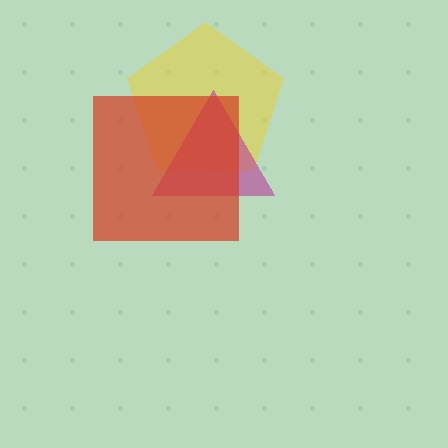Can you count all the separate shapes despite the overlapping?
Yes, there are 3 separate shapes.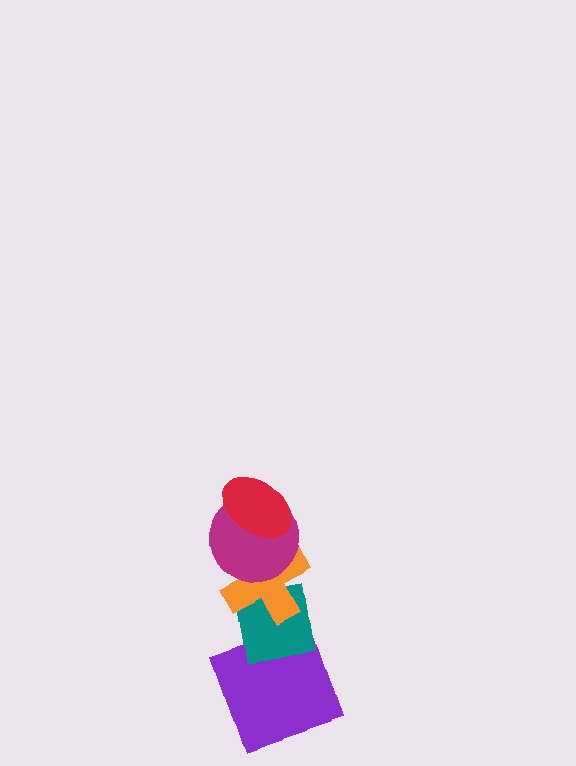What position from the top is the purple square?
The purple square is 5th from the top.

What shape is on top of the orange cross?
The magenta circle is on top of the orange cross.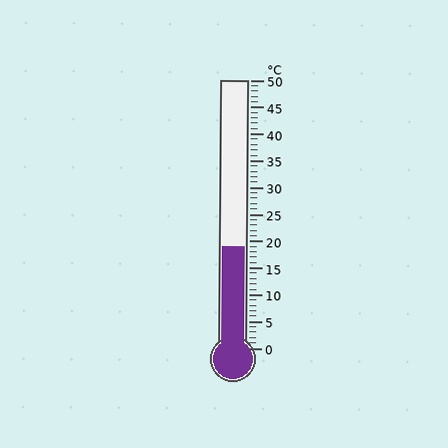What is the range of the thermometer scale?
The thermometer scale ranges from 0°C to 50°C.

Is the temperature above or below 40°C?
The temperature is below 40°C.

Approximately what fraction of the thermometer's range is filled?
The thermometer is filled to approximately 40% of its range.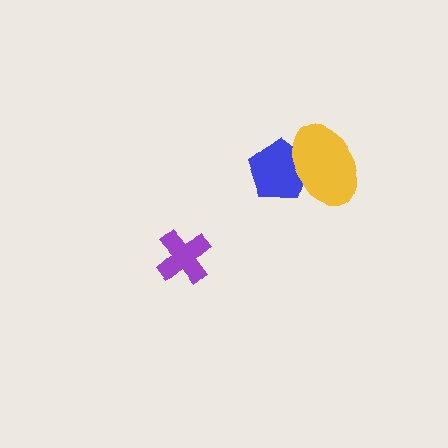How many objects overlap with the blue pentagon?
1 object overlaps with the blue pentagon.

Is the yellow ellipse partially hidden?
No, no other shape covers it.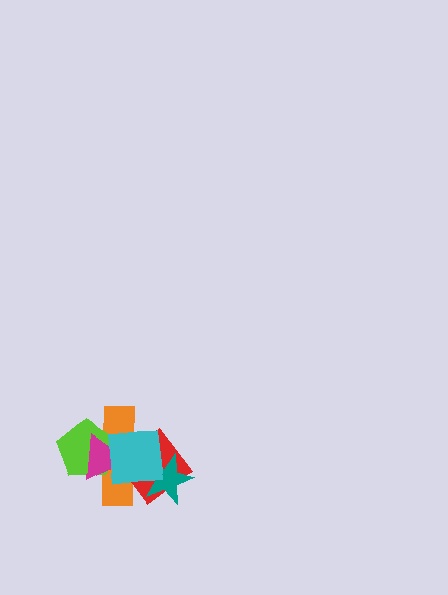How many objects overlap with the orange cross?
5 objects overlap with the orange cross.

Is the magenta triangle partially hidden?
Yes, it is partially covered by another shape.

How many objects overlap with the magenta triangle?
4 objects overlap with the magenta triangle.